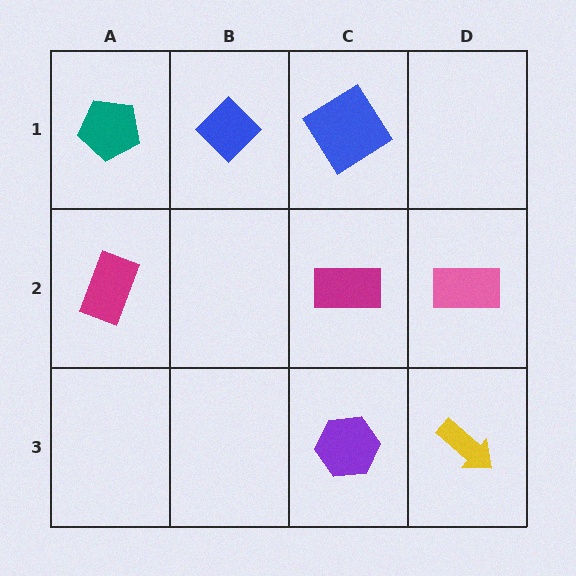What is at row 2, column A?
A magenta rectangle.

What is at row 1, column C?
A blue diamond.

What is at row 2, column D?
A pink rectangle.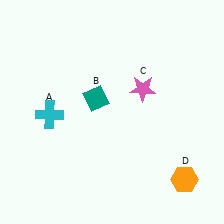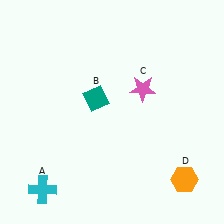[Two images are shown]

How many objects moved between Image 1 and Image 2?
1 object moved between the two images.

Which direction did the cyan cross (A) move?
The cyan cross (A) moved down.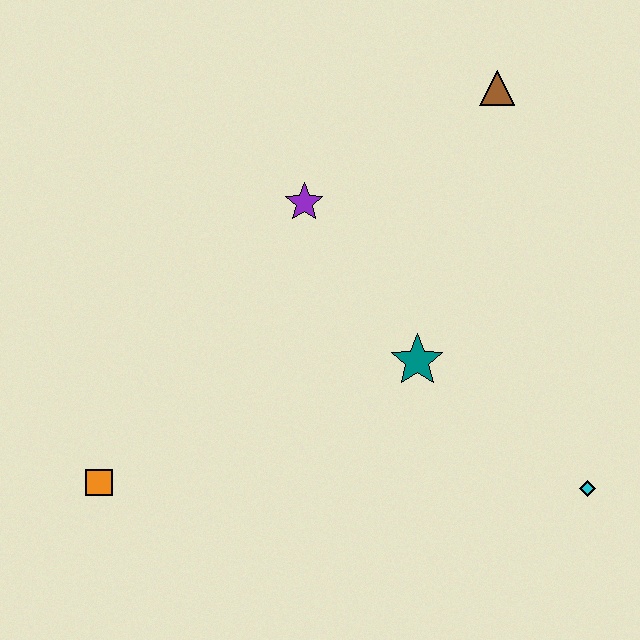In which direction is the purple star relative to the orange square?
The purple star is above the orange square.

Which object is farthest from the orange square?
The brown triangle is farthest from the orange square.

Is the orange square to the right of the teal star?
No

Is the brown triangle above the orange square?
Yes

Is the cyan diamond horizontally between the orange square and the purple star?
No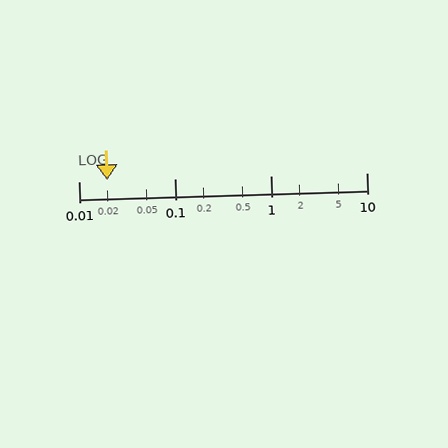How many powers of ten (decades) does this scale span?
The scale spans 3 decades, from 0.01 to 10.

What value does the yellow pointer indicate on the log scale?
The pointer indicates approximately 0.02.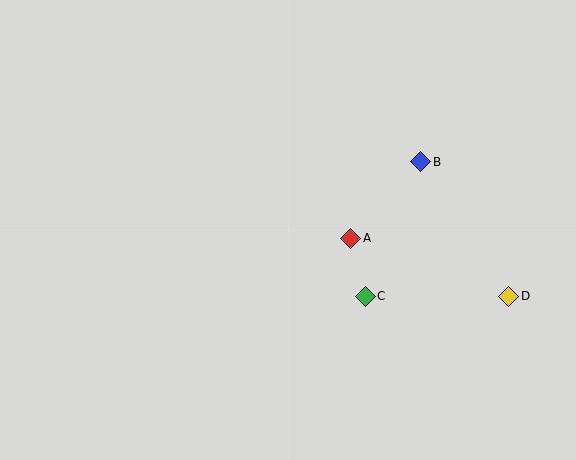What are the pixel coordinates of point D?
Point D is at (509, 296).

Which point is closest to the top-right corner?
Point B is closest to the top-right corner.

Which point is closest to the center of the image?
Point A at (351, 238) is closest to the center.